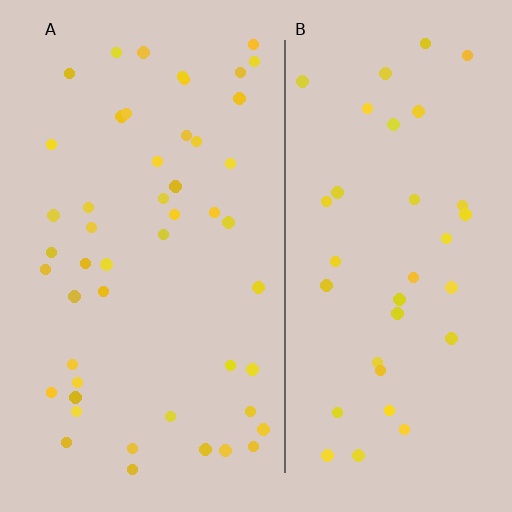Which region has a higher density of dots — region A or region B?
A (the left).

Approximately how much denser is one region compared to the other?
Approximately 1.4× — region A over region B.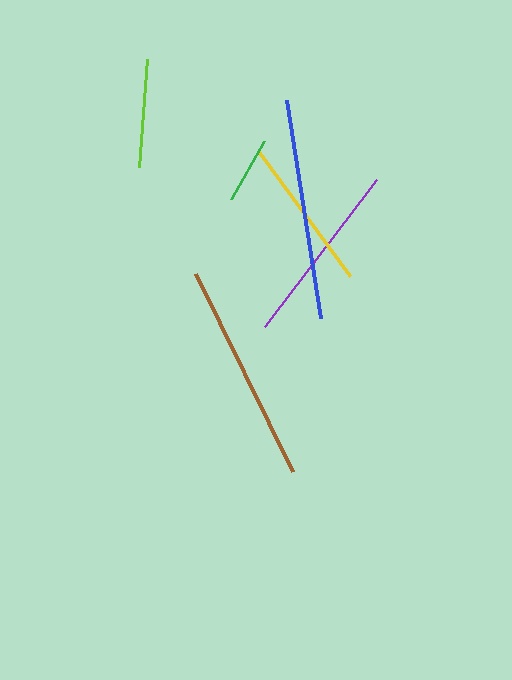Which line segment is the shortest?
The green line is the shortest at approximately 67 pixels.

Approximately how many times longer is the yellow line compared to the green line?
The yellow line is approximately 2.3 times the length of the green line.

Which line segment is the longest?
The blue line is the longest at approximately 221 pixels.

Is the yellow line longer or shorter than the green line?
The yellow line is longer than the green line.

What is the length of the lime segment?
The lime segment is approximately 108 pixels long.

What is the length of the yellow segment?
The yellow segment is approximately 153 pixels long.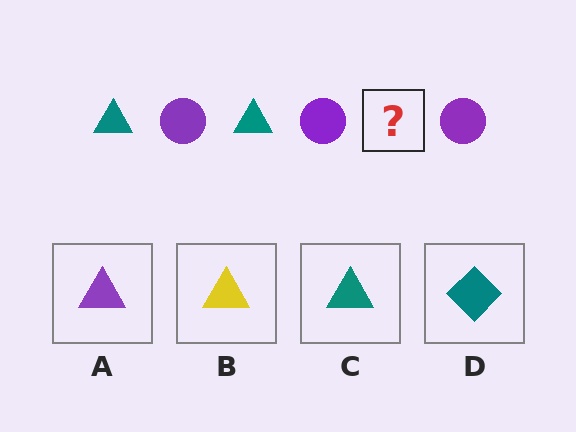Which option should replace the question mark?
Option C.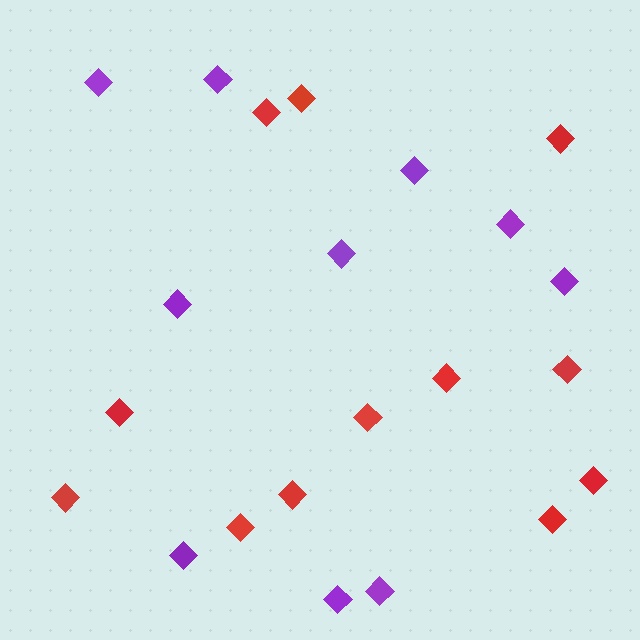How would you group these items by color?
There are 2 groups: one group of purple diamonds (10) and one group of red diamonds (12).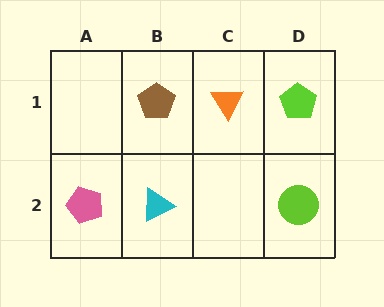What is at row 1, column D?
A lime pentagon.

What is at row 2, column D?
A lime circle.